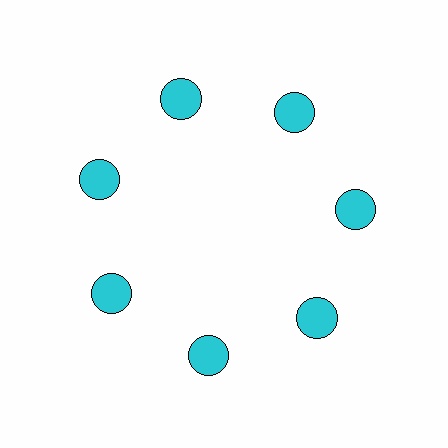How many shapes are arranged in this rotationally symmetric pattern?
There are 7 shapes, arranged in 7 groups of 1.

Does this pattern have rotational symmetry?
Yes, this pattern has 7-fold rotational symmetry. It looks the same after rotating 51 degrees around the center.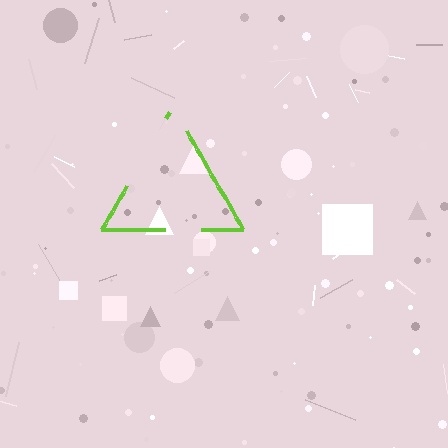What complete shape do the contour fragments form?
The contour fragments form a triangle.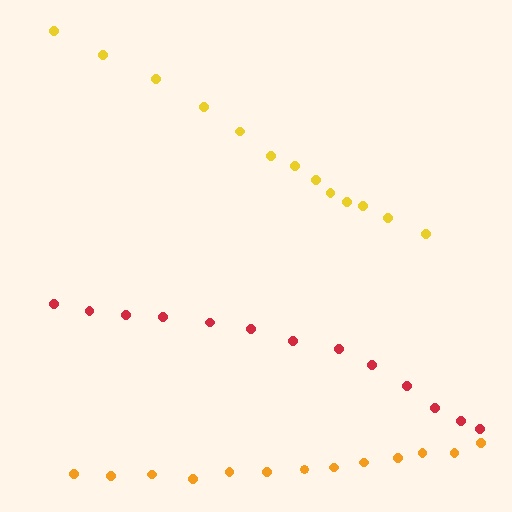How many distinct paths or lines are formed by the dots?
There are 3 distinct paths.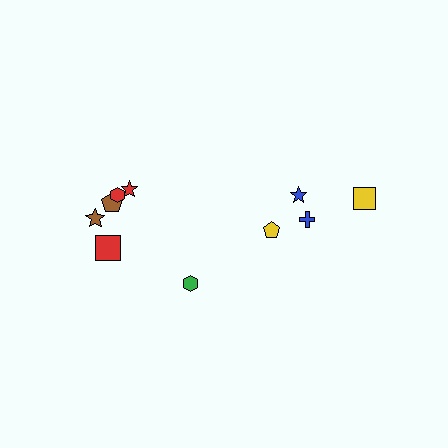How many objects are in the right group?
There are 4 objects.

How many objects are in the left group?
There are 6 objects.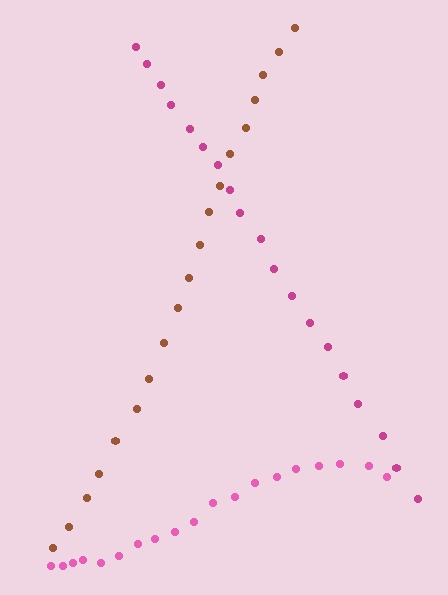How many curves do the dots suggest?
There are 3 distinct paths.